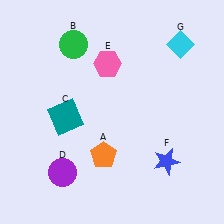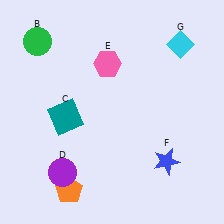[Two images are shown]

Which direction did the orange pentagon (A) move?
The orange pentagon (A) moved down.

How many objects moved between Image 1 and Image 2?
2 objects moved between the two images.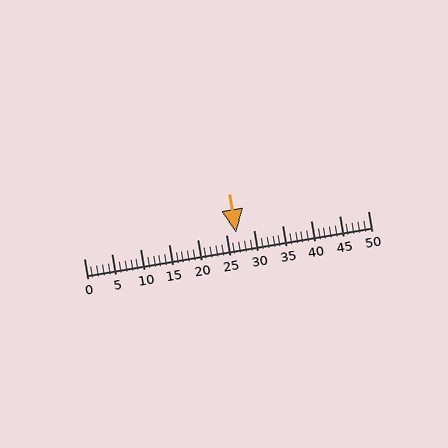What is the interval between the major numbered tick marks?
The major tick marks are spaced 5 units apart.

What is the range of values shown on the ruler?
The ruler shows values from 0 to 50.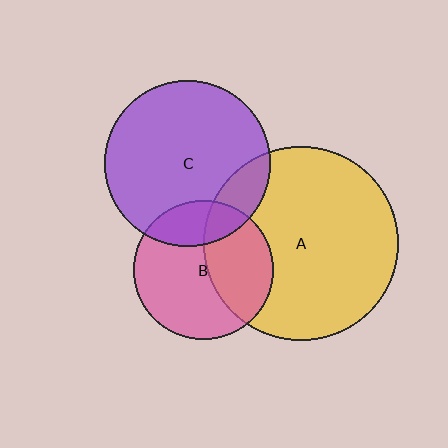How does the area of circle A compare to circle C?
Approximately 1.4 times.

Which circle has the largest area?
Circle A (yellow).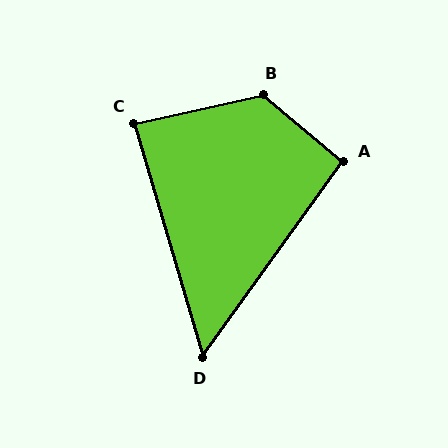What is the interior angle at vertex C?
Approximately 86 degrees (approximately right).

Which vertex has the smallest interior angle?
D, at approximately 52 degrees.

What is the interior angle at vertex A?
Approximately 94 degrees (approximately right).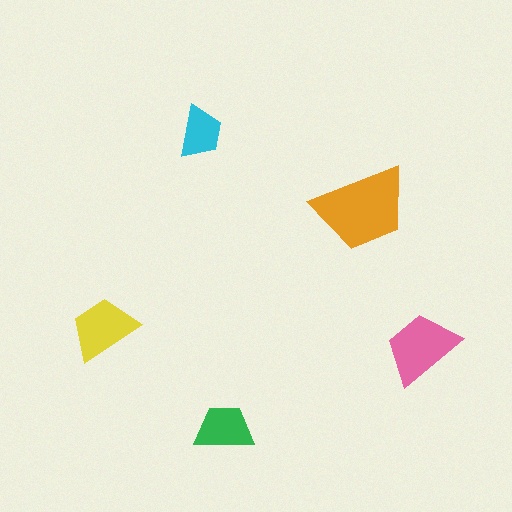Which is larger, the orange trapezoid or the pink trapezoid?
The orange one.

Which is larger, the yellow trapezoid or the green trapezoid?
The yellow one.